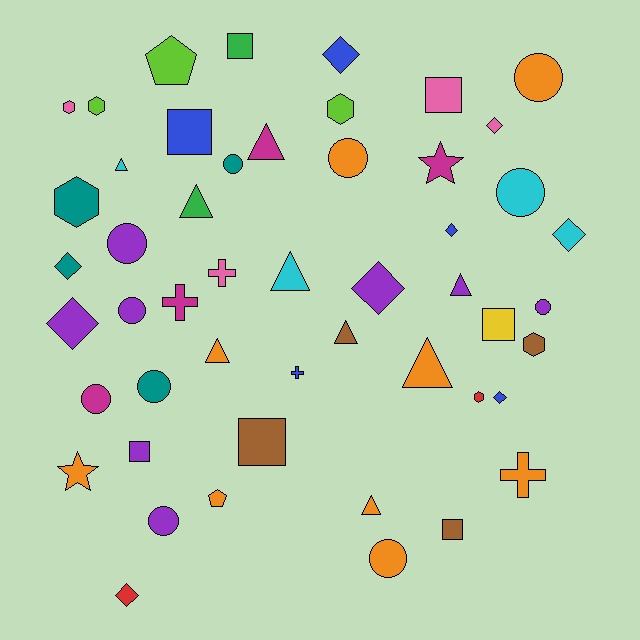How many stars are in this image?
There are 2 stars.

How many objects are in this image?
There are 50 objects.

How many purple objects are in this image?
There are 8 purple objects.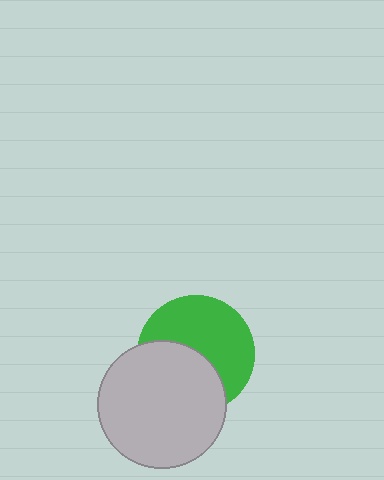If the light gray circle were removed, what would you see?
You would see the complete green circle.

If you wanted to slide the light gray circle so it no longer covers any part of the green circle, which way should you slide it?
Slide it down — that is the most direct way to separate the two shapes.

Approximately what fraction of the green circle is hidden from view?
Roughly 44% of the green circle is hidden behind the light gray circle.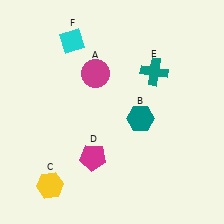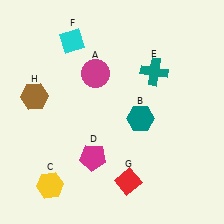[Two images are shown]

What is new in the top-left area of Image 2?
A brown hexagon (H) was added in the top-left area of Image 2.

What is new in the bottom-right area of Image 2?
A red diamond (G) was added in the bottom-right area of Image 2.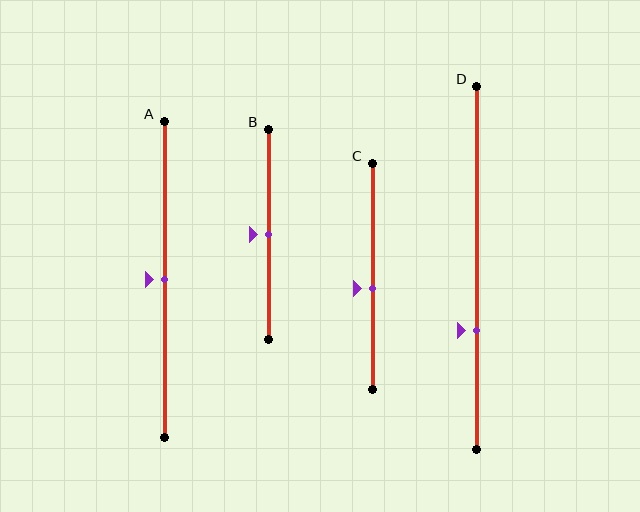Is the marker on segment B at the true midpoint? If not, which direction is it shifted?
Yes, the marker on segment B is at the true midpoint.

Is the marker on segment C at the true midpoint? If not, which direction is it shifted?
No, the marker on segment C is shifted downward by about 5% of the segment length.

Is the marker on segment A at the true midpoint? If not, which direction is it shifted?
Yes, the marker on segment A is at the true midpoint.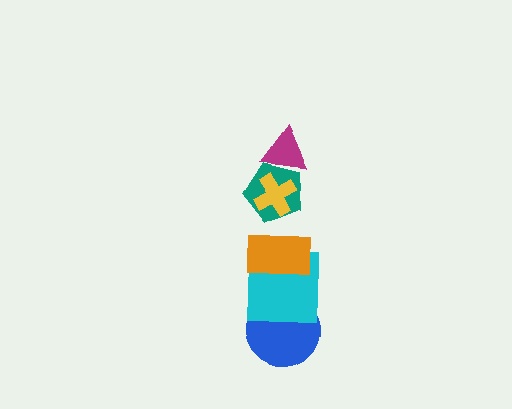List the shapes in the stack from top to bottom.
From top to bottom: the magenta triangle, the yellow cross, the teal pentagon, the orange rectangle, the cyan square, the blue circle.